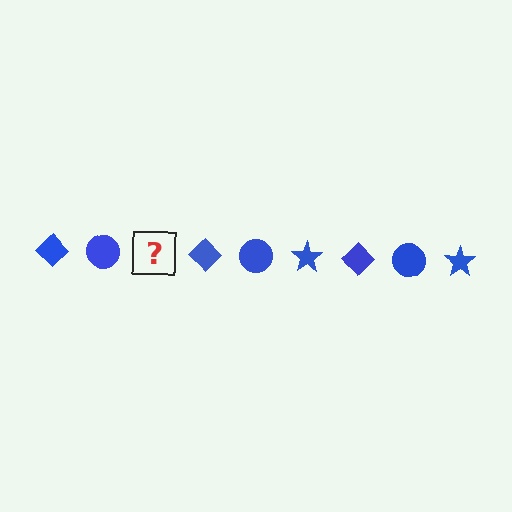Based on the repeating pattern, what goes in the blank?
The blank should be a blue star.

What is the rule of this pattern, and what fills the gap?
The rule is that the pattern cycles through diamond, circle, star shapes in blue. The gap should be filled with a blue star.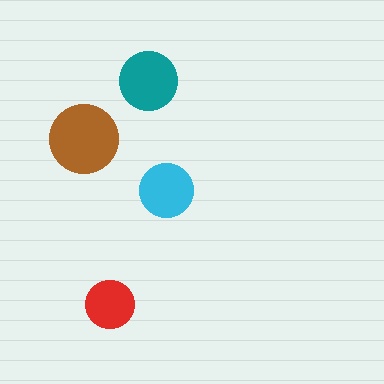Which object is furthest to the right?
The cyan circle is rightmost.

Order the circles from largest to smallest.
the brown one, the teal one, the cyan one, the red one.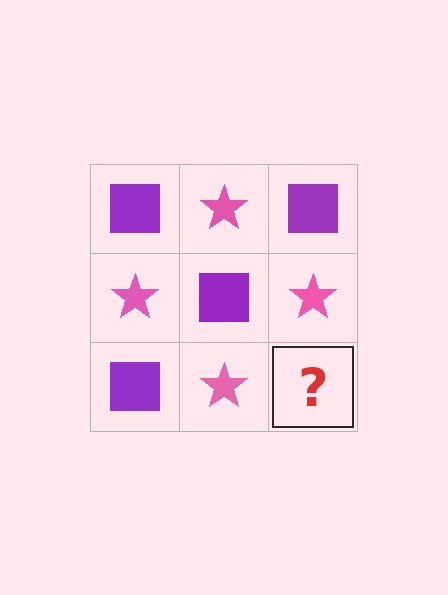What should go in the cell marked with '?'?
The missing cell should contain a purple square.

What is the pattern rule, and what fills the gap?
The rule is that it alternates purple square and pink star in a checkerboard pattern. The gap should be filled with a purple square.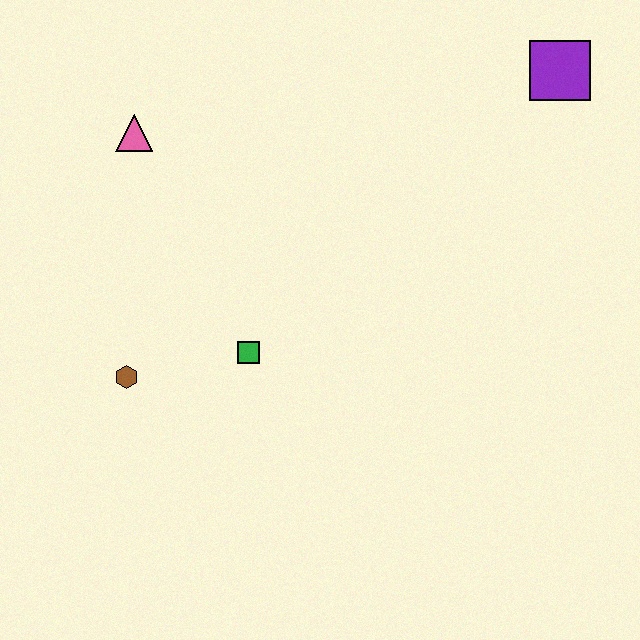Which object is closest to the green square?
The brown hexagon is closest to the green square.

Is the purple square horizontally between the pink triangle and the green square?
No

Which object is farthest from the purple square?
The brown hexagon is farthest from the purple square.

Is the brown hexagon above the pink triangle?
No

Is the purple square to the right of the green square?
Yes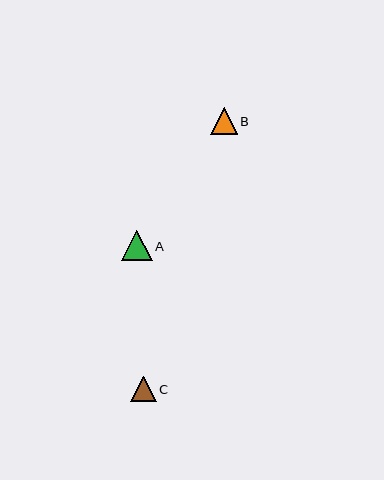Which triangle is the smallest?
Triangle C is the smallest with a size of approximately 25 pixels.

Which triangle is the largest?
Triangle A is the largest with a size of approximately 30 pixels.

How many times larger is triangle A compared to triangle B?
Triangle A is approximately 1.1 times the size of triangle B.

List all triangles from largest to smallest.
From largest to smallest: A, B, C.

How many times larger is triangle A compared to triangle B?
Triangle A is approximately 1.1 times the size of triangle B.